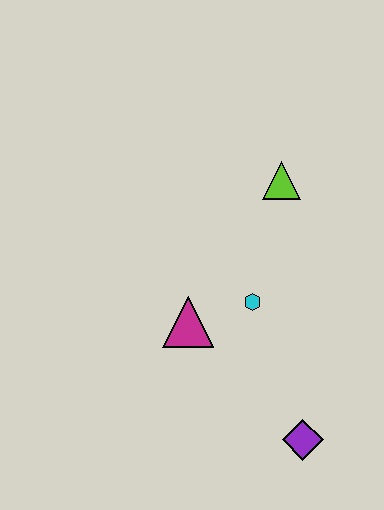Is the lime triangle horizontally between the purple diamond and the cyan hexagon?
Yes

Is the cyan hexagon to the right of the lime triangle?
No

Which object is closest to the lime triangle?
The cyan hexagon is closest to the lime triangle.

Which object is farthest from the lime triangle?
The purple diamond is farthest from the lime triangle.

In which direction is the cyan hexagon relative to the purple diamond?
The cyan hexagon is above the purple diamond.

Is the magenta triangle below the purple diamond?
No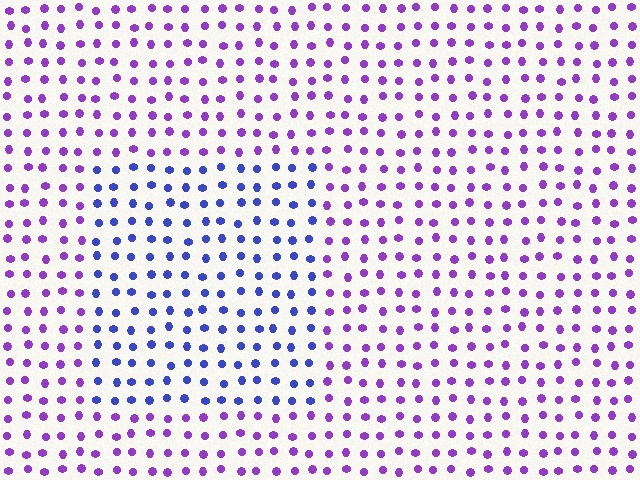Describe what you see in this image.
The image is filled with small purple elements in a uniform arrangement. A rectangle-shaped region is visible where the elements are tinted to a slightly different hue, forming a subtle color boundary.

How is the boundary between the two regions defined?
The boundary is defined purely by a slight shift in hue (about 44 degrees). Spacing, size, and orientation are identical on both sides.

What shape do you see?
I see a rectangle.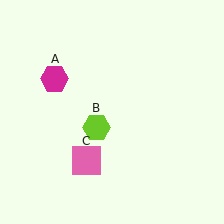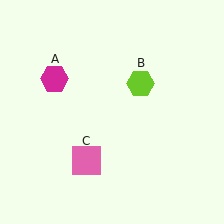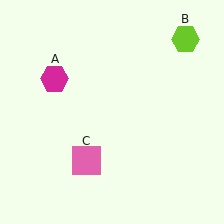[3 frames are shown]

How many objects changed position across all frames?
1 object changed position: lime hexagon (object B).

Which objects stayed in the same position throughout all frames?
Magenta hexagon (object A) and pink square (object C) remained stationary.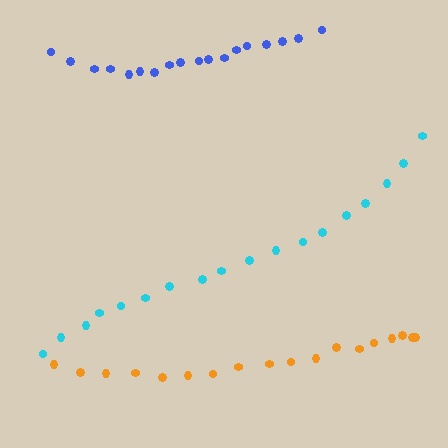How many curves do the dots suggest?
There are 3 distinct paths.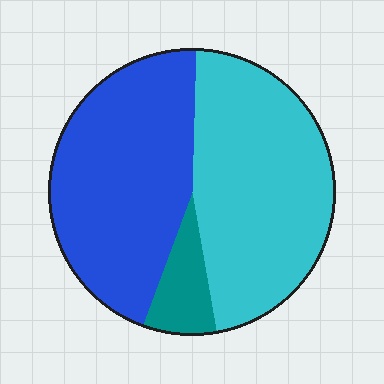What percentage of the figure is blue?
Blue covers about 45% of the figure.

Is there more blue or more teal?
Blue.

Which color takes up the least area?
Teal, at roughly 10%.